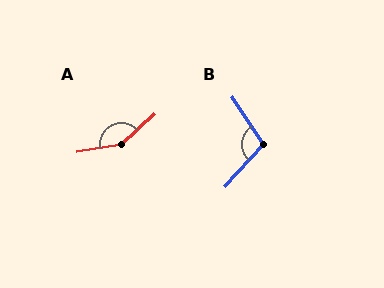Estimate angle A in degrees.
Approximately 147 degrees.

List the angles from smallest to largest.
B (104°), A (147°).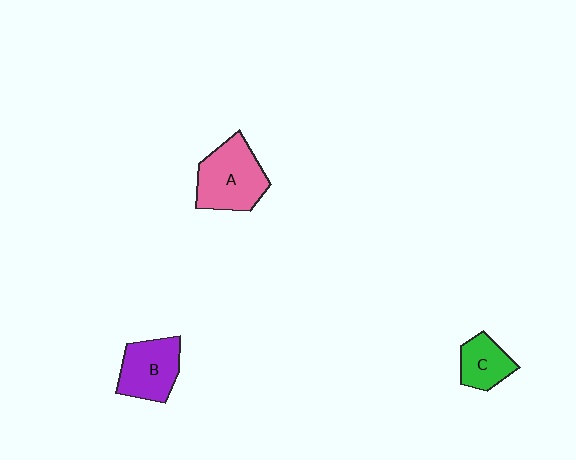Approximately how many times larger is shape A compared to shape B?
Approximately 1.2 times.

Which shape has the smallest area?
Shape C (green).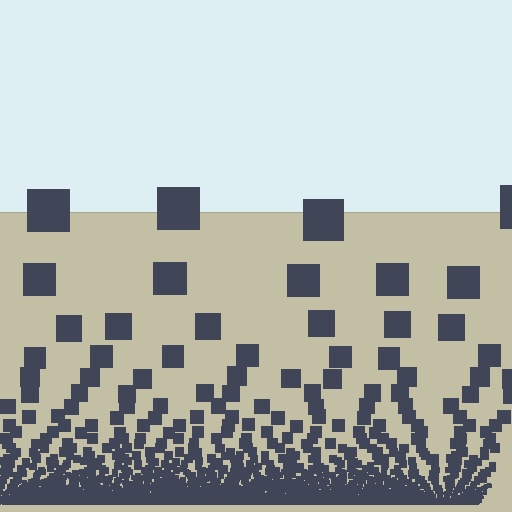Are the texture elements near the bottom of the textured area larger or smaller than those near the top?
Smaller. The gradient is inverted — elements near the bottom are smaller and denser.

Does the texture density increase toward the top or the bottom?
Density increases toward the bottom.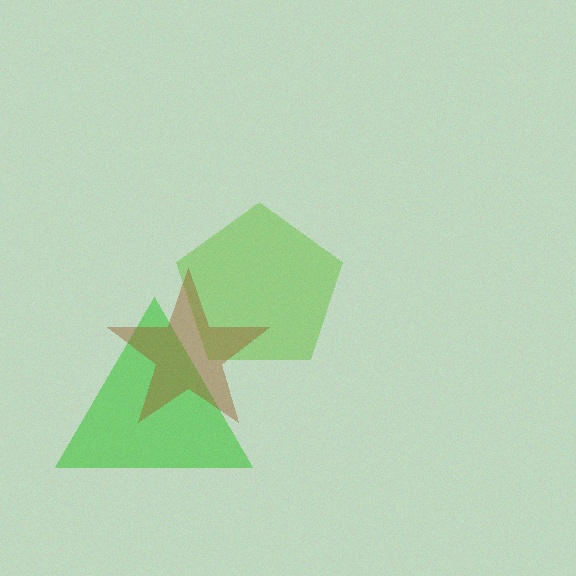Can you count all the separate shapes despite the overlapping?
Yes, there are 3 separate shapes.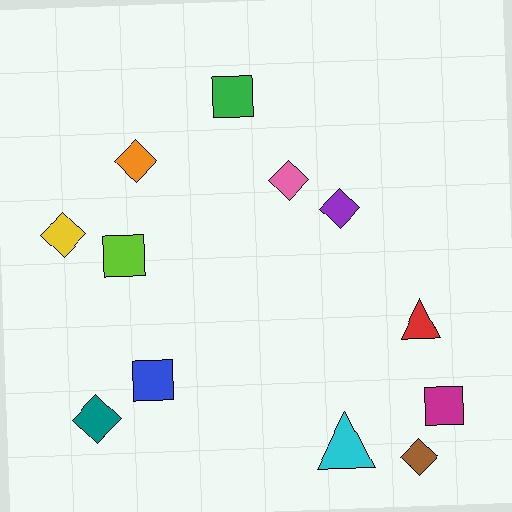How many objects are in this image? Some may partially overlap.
There are 12 objects.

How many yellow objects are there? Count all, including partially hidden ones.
There is 1 yellow object.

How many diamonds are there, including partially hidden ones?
There are 6 diamonds.